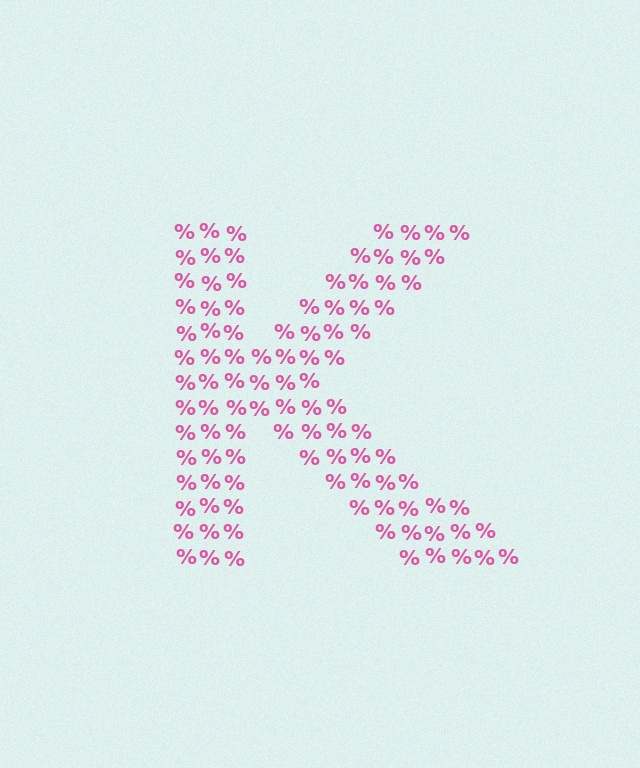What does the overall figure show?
The overall figure shows the letter K.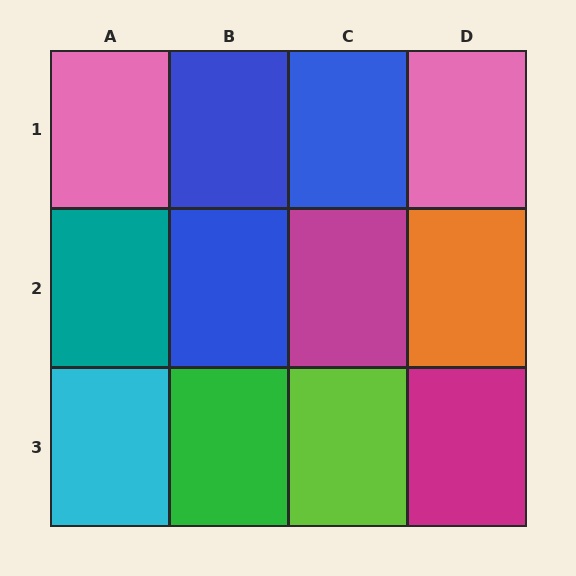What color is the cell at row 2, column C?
Magenta.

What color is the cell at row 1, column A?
Pink.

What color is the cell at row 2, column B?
Blue.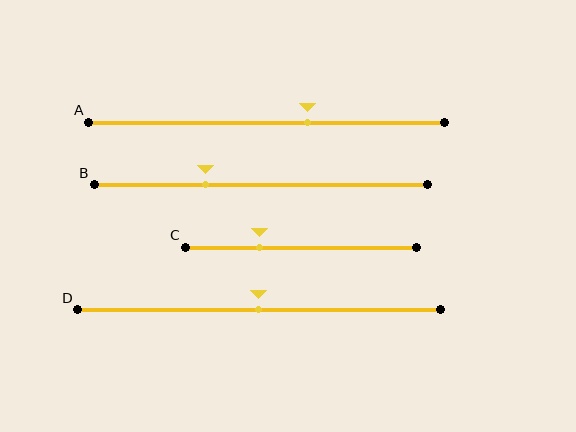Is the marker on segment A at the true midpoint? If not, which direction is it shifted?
No, the marker on segment A is shifted to the right by about 11% of the segment length.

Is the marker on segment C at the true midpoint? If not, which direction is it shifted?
No, the marker on segment C is shifted to the left by about 18% of the segment length.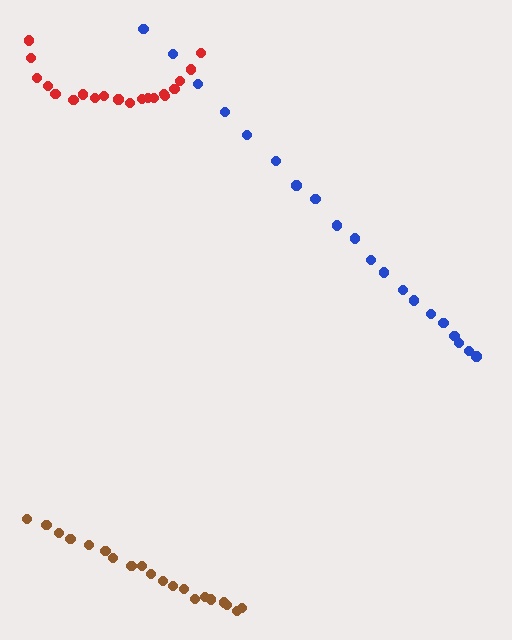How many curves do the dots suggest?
There are 3 distinct paths.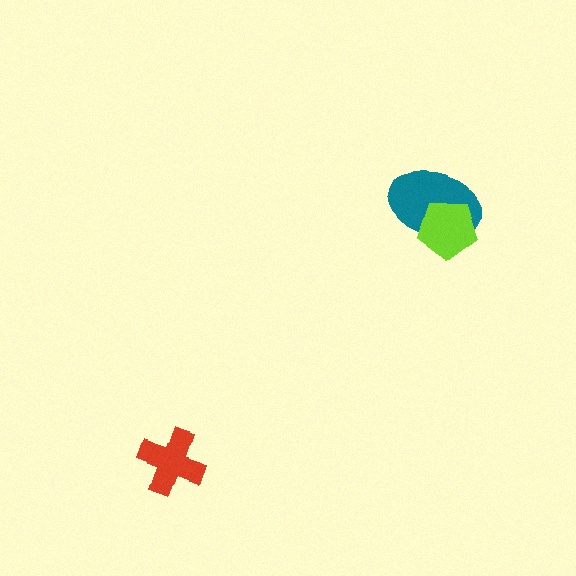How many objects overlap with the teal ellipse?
1 object overlaps with the teal ellipse.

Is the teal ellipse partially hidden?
Yes, it is partially covered by another shape.